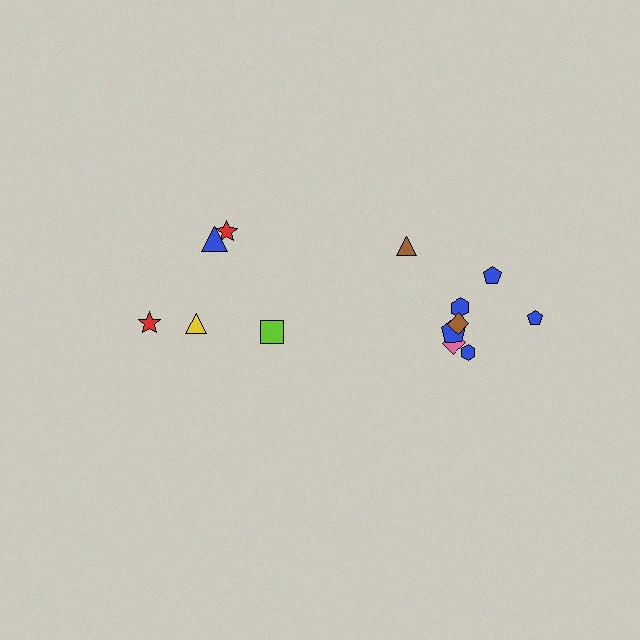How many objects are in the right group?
There are 8 objects.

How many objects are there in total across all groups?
There are 13 objects.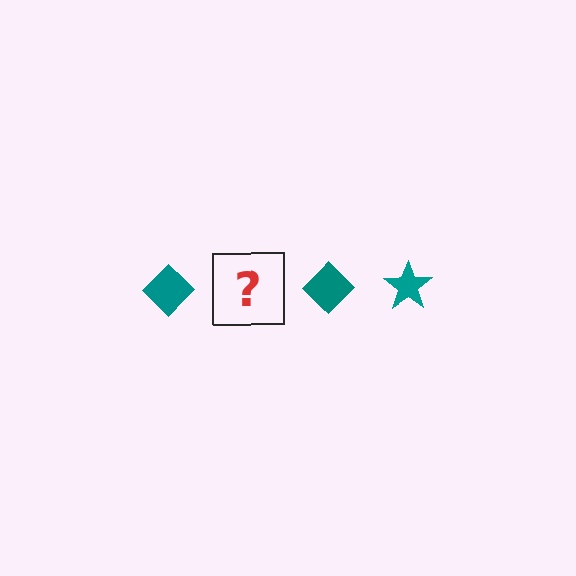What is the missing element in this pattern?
The missing element is a teal star.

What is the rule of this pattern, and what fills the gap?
The rule is that the pattern cycles through diamond, star shapes in teal. The gap should be filled with a teal star.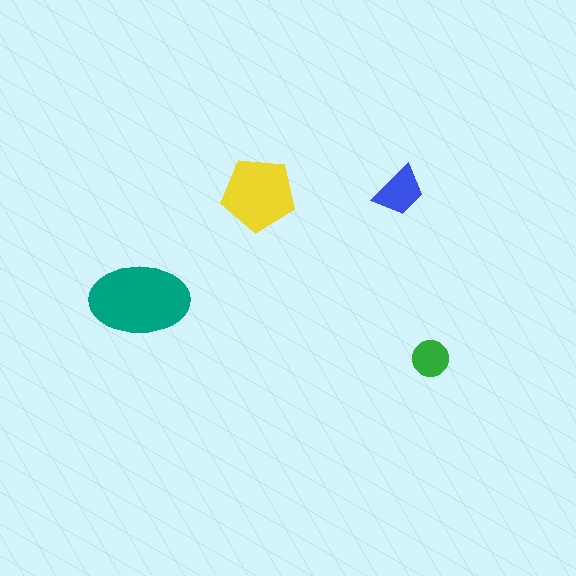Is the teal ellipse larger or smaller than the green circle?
Larger.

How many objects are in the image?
There are 4 objects in the image.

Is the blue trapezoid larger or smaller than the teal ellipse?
Smaller.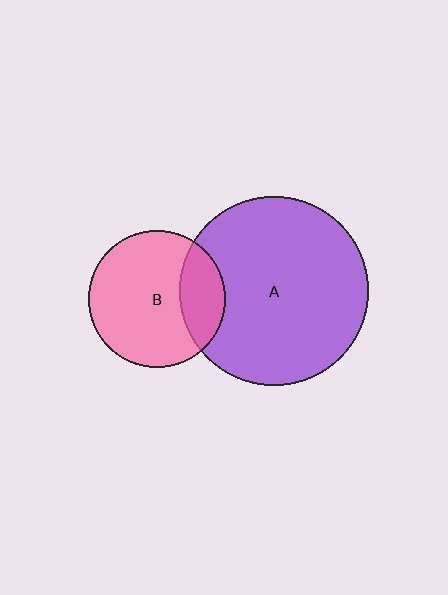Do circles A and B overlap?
Yes.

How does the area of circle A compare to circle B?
Approximately 1.9 times.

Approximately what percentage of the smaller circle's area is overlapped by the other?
Approximately 25%.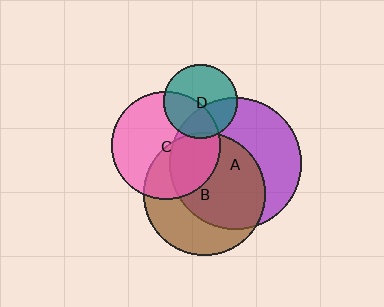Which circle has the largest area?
Circle A (purple).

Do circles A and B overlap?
Yes.